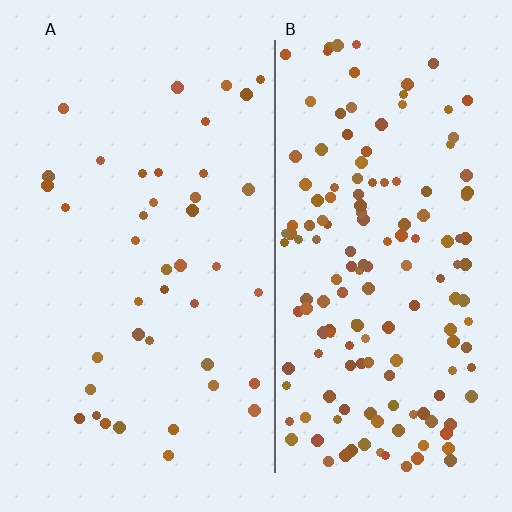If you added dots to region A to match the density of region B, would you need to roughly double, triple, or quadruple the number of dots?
Approximately quadruple.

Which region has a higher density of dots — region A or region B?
B (the right).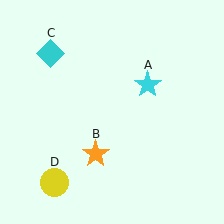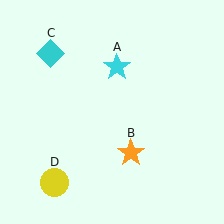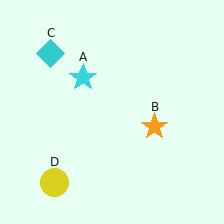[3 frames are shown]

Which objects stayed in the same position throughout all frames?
Cyan diamond (object C) and yellow circle (object D) remained stationary.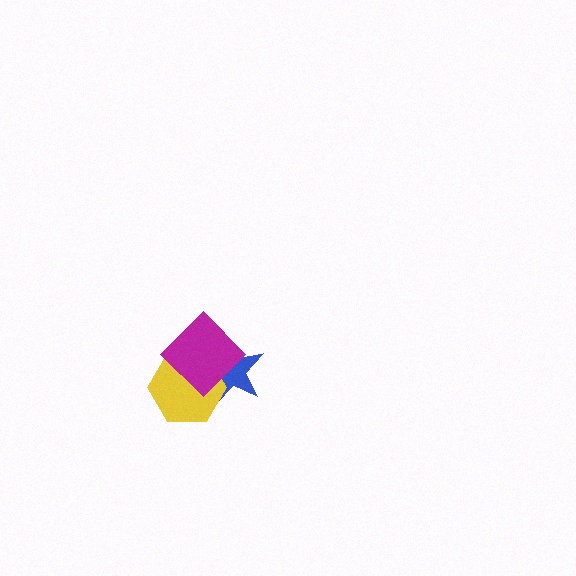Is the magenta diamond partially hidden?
No, no other shape covers it.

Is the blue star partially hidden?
Yes, it is partially covered by another shape.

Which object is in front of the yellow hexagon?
The magenta diamond is in front of the yellow hexagon.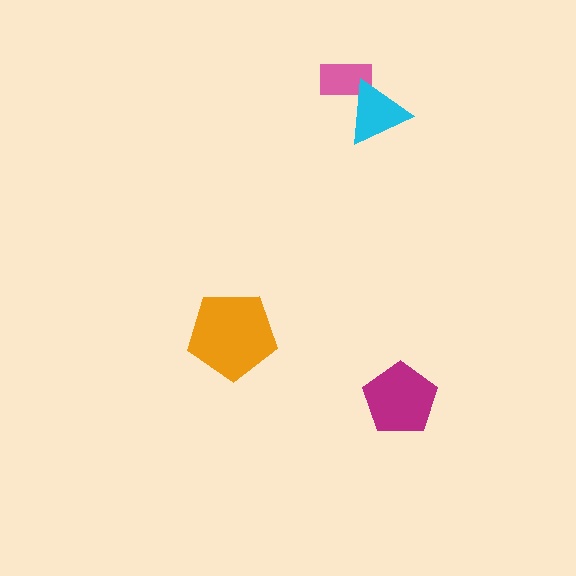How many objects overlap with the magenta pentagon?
0 objects overlap with the magenta pentagon.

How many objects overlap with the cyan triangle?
1 object overlaps with the cyan triangle.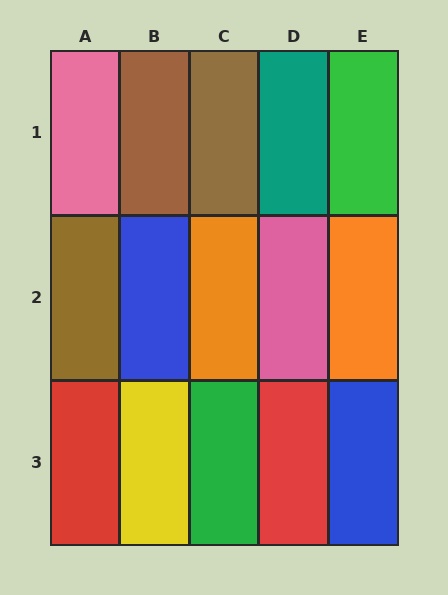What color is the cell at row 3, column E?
Blue.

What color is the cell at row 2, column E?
Orange.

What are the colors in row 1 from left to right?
Pink, brown, brown, teal, green.